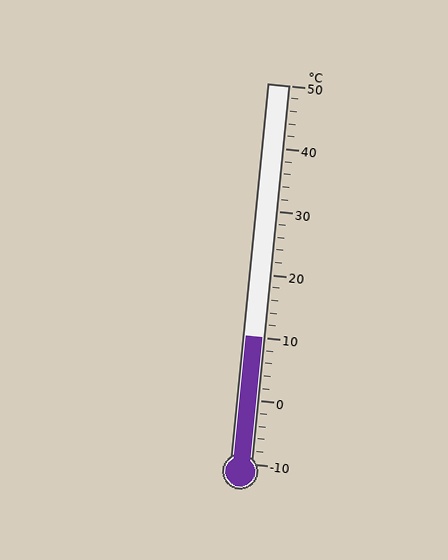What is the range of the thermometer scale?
The thermometer scale ranges from -10°C to 50°C.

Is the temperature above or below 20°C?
The temperature is below 20°C.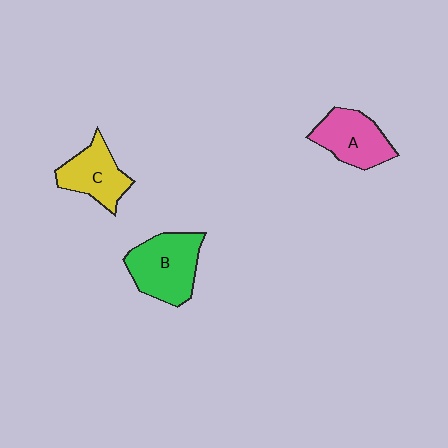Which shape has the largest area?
Shape B (green).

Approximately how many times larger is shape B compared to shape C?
Approximately 1.3 times.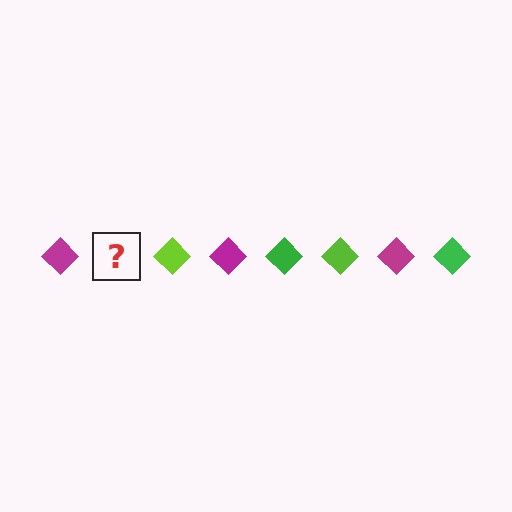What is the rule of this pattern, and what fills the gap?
The rule is that the pattern cycles through magenta, green, lime diamonds. The gap should be filled with a green diamond.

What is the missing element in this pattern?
The missing element is a green diamond.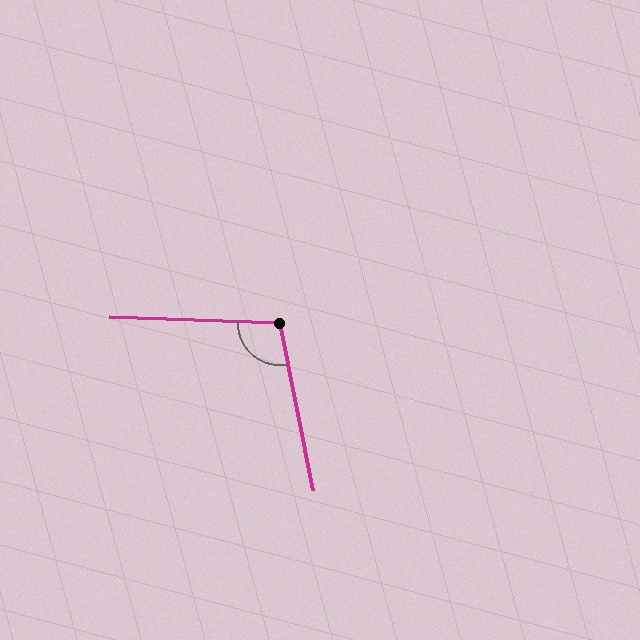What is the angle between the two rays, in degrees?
Approximately 103 degrees.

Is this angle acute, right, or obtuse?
It is obtuse.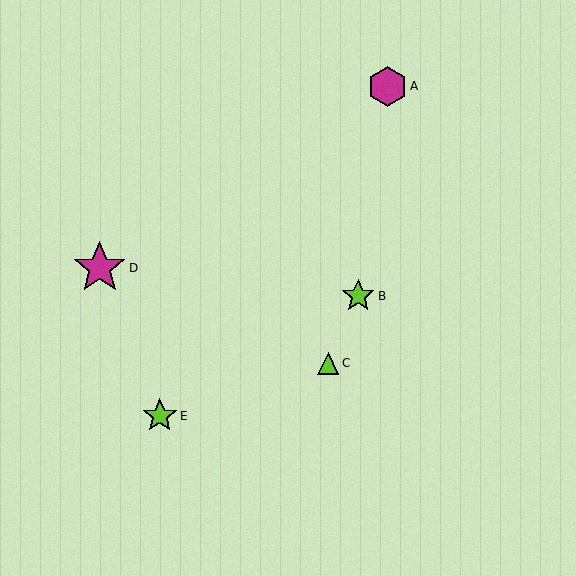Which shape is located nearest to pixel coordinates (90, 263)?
The magenta star (labeled D) at (100, 268) is nearest to that location.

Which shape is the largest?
The magenta star (labeled D) is the largest.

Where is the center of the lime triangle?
The center of the lime triangle is at (328, 363).